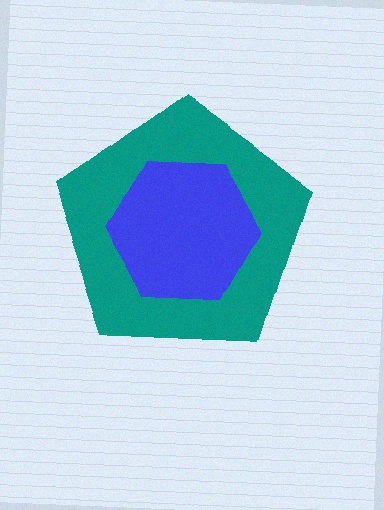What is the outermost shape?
The teal pentagon.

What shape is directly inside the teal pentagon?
The blue hexagon.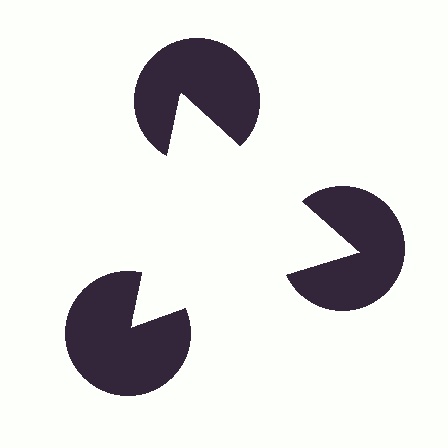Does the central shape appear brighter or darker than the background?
It typically appears slightly brighter than the background, even though no actual brightness change is drawn.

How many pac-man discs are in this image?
There are 3 — one at each vertex of the illusory triangle.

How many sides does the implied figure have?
3 sides.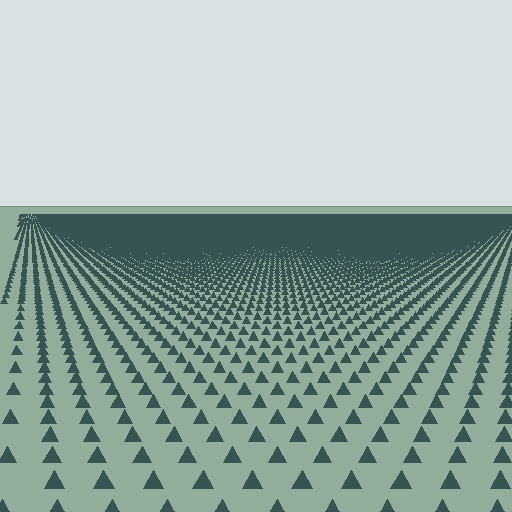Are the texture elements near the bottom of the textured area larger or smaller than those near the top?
Larger. Near the bottom, elements are closer to the viewer and appear at a bigger on-screen size.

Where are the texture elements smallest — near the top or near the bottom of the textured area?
Near the top.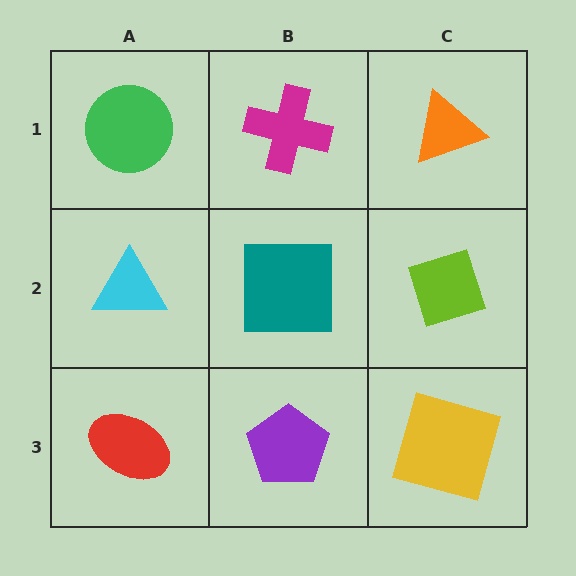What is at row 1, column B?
A magenta cross.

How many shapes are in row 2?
3 shapes.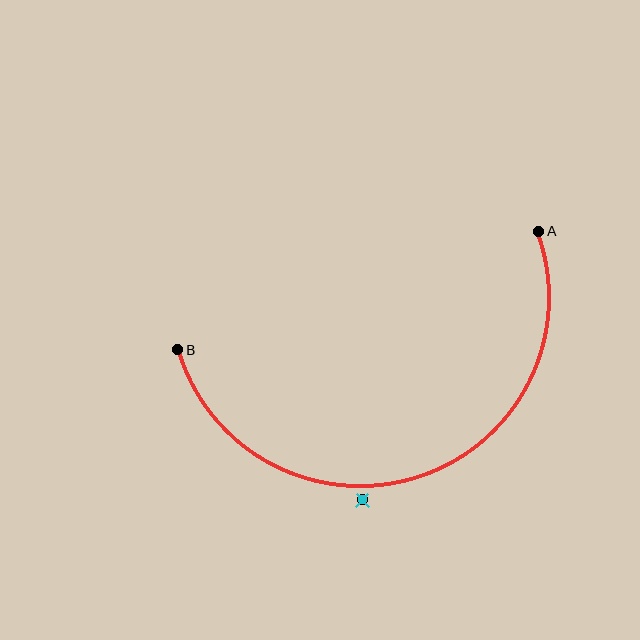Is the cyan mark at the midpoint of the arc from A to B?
No — the cyan mark does not lie on the arc at all. It sits slightly outside the curve.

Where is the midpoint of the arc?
The arc midpoint is the point on the curve farthest from the straight line joining A and B. It sits below that line.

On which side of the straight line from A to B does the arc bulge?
The arc bulges below the straight line connecting A and B.